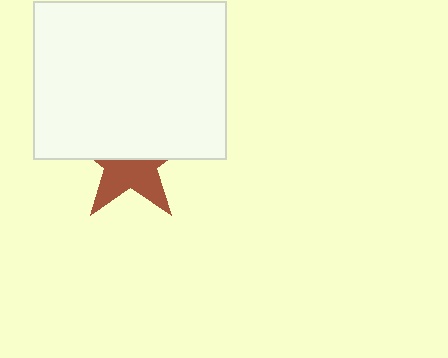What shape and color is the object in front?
The object in front is a white rectangle.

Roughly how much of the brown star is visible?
About half of it is visible (roughly 46%).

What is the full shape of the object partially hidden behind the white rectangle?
The partially hidden object is a brown star.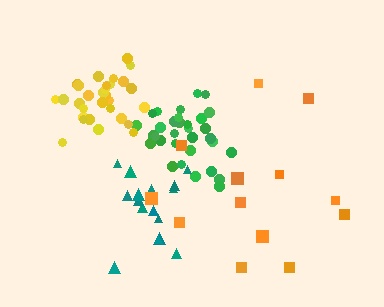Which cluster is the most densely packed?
Green.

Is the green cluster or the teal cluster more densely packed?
Green.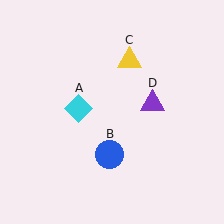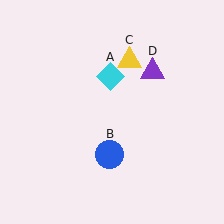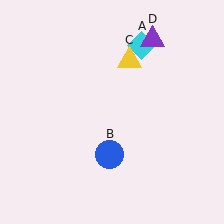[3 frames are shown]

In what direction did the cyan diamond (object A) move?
The cyan diamond (object A) moved up and to the right.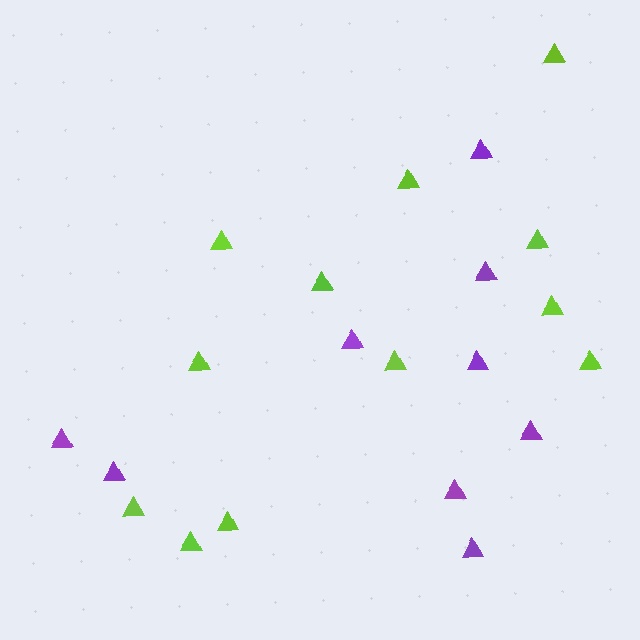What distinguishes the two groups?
There are 2 groups: one group of purple triangles (9) and one group of lime triangles (12).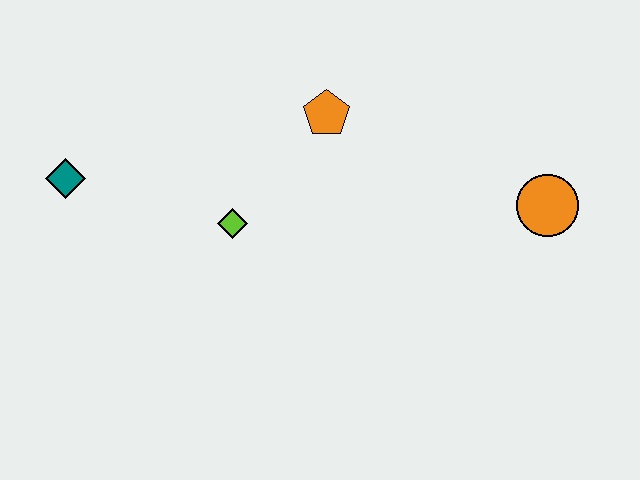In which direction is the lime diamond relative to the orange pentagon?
The lime diamond is below the orange pentagon.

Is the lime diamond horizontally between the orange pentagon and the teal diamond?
Yes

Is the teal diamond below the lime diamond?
No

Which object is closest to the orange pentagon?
The lime diamond is closest to the orange pentagon.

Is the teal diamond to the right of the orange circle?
No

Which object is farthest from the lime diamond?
The orange circle is farthest from the lime diamond.